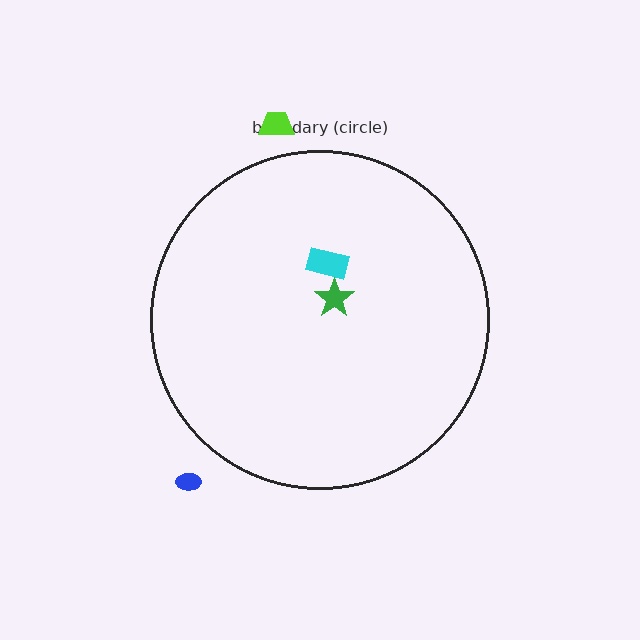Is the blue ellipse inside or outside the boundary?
Outside.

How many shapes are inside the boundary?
2 inside, 2 outside.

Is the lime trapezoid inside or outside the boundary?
Outside.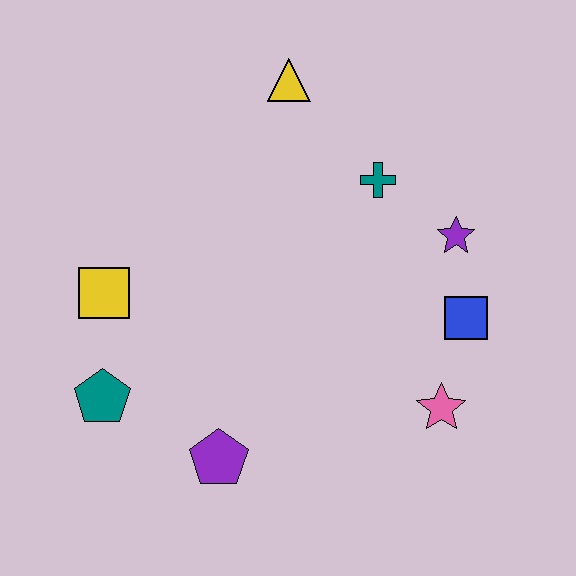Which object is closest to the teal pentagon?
The yellow square is closest to the teal pentagon.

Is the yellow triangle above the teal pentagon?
Yes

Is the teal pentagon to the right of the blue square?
No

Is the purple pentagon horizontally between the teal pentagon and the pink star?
Yes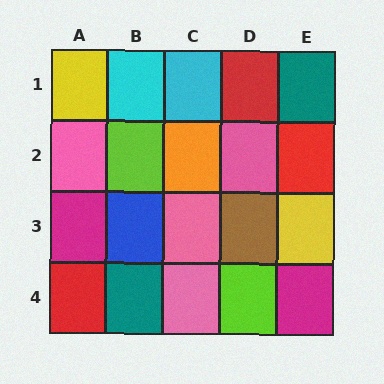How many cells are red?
3 cells are red.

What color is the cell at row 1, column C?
Cyan.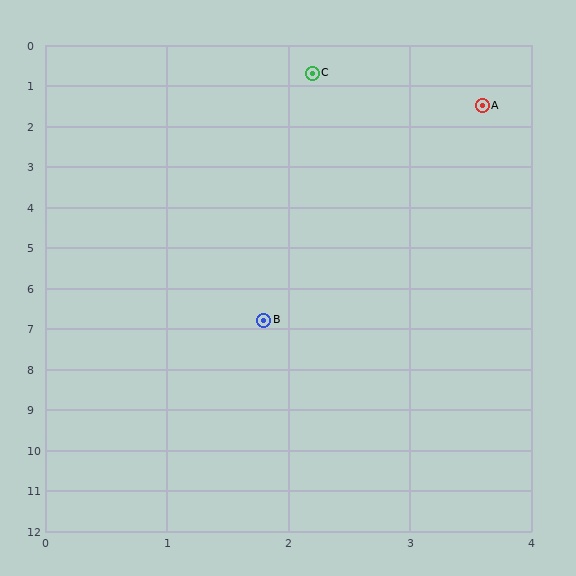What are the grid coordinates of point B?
Point B is at approximately (1.8, 6.8).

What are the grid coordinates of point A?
Point A is at approximately (3.6, 1.5).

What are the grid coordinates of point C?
Point C is at approximately (2.2, 0.7).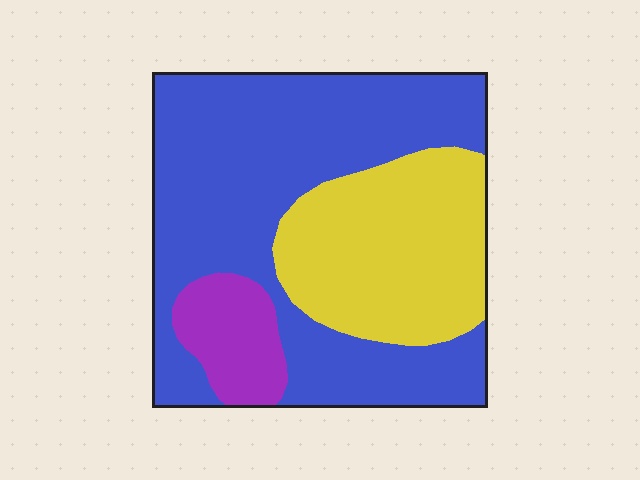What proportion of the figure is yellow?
Yellow covers around 30% of the figure.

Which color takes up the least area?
Purple, at roughly 10%.